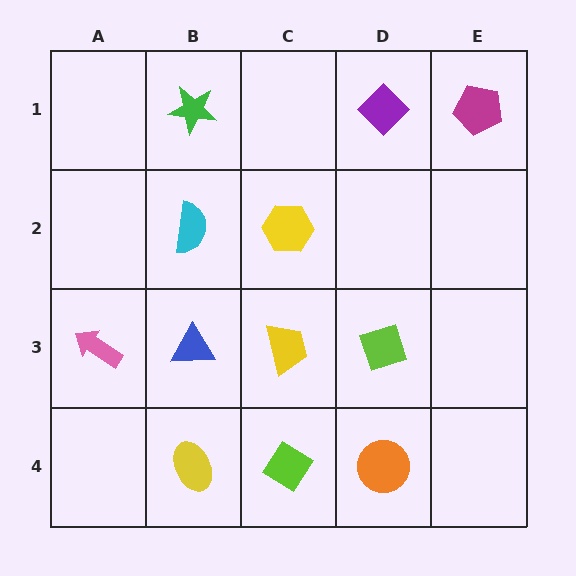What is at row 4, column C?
A lime diamond.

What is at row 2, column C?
A yellow hexagon.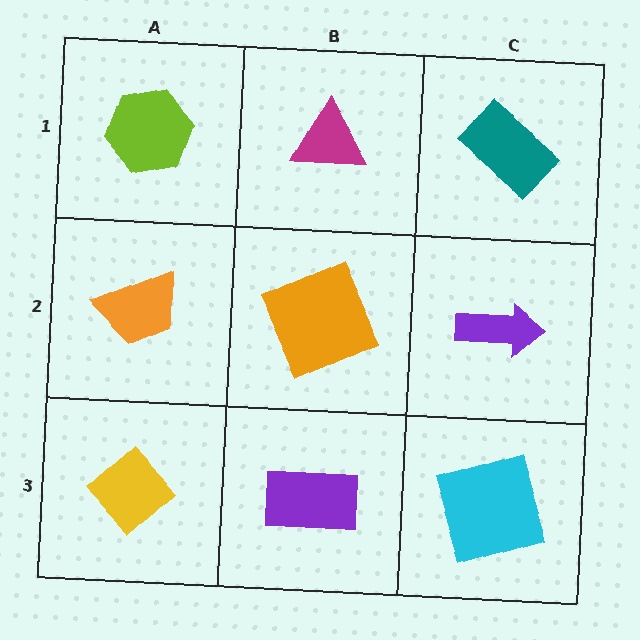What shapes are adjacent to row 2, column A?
A lime hexagon (row 1, column A), a yellow diamond (row 3, column A), an orange square (row 2, column B).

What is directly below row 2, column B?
A purple rectangle.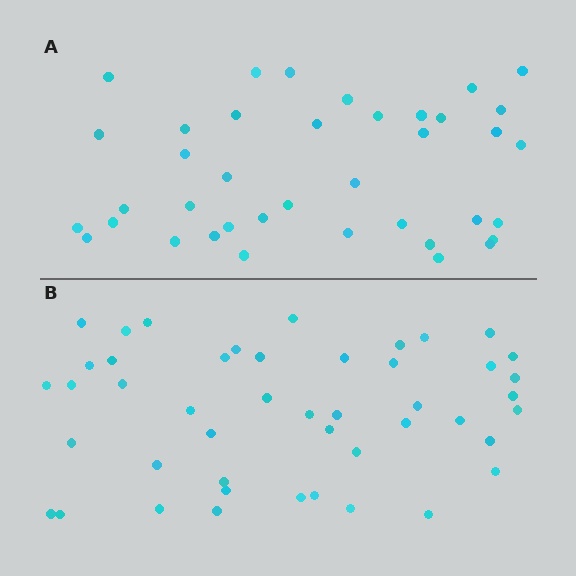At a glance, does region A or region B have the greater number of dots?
Region B (the bottom region) has more dots.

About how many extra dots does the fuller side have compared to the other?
Region B has roughly 8 or so more dots than region A.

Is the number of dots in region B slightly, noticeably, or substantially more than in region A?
Region B has only slightly more — the two regions are fairly close. The ratio is roughly 1.2 to 1.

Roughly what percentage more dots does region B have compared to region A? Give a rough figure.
About 20% more.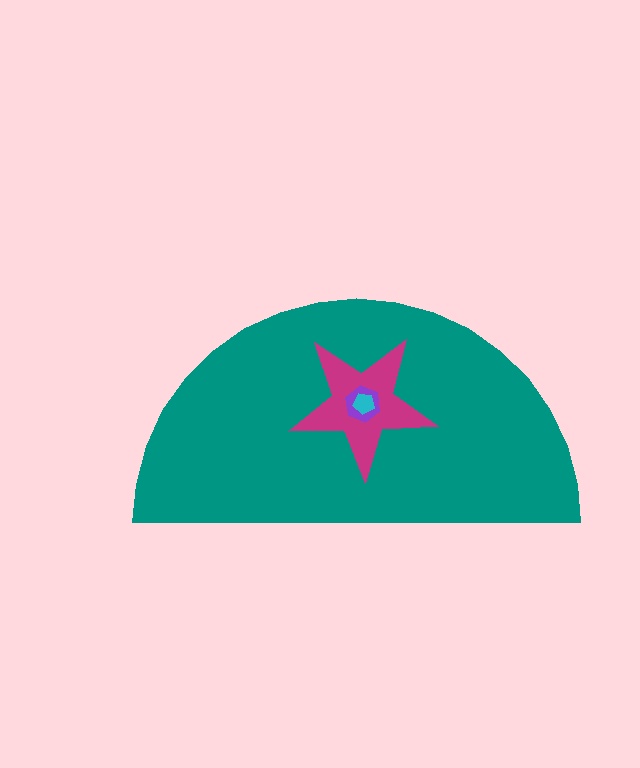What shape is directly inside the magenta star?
The purple hexagon.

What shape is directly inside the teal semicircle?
The magenta star.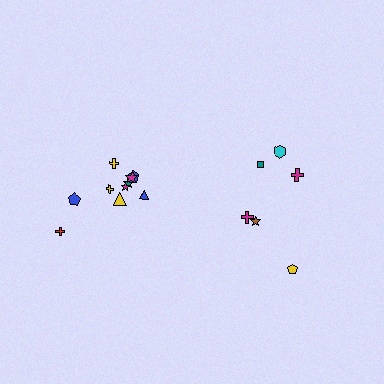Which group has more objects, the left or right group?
The left group.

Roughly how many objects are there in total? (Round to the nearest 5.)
Roughly 15 objects in total.